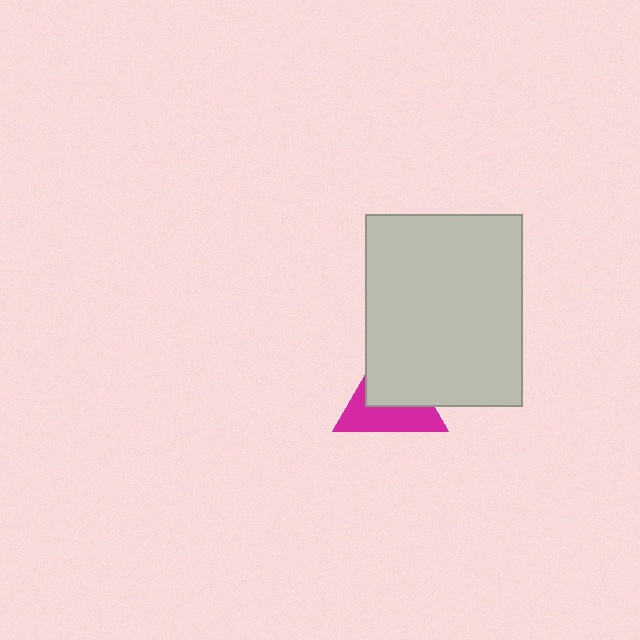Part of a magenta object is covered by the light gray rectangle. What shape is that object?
It is a triangle.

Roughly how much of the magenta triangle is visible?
About half of it is visible (roughly 47%).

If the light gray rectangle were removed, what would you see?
You would see the complete magenta triangle.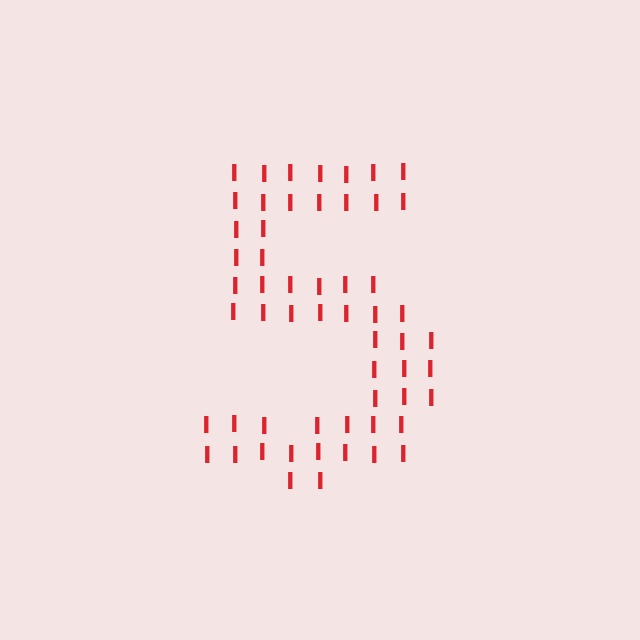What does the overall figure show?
The overall figure shows the digit 5.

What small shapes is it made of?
It is made of small letter I's.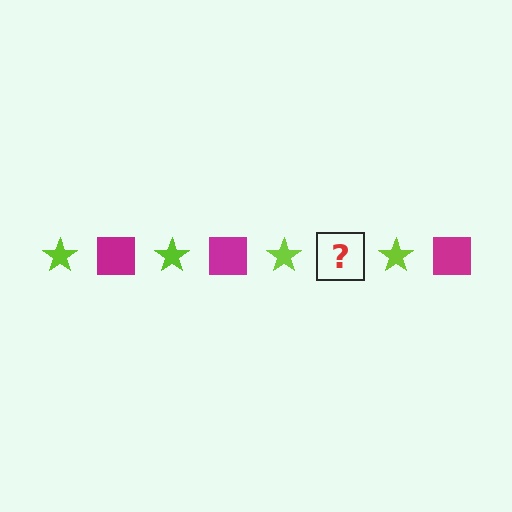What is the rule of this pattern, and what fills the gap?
The rule is that the pattern alternates between lime star and magenta square. The gap should be filled with a magenta square.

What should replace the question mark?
The question mark should be replaced with a magenta square.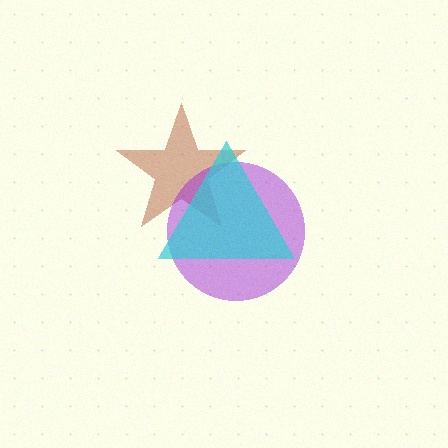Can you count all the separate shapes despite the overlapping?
Yes, there are 3 separate shapes.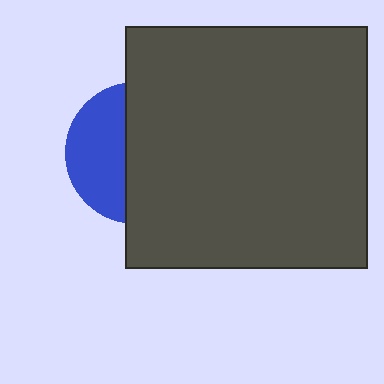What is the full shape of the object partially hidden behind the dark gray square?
The partially hidden object is a blue circle.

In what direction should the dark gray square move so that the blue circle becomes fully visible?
The dark gray square should move right. That is the shortest direction to clear the overlap and leave the blue circle fully visible.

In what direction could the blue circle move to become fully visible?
The blue circle could move left. That would shift it out from behind the dark gray square entirely.